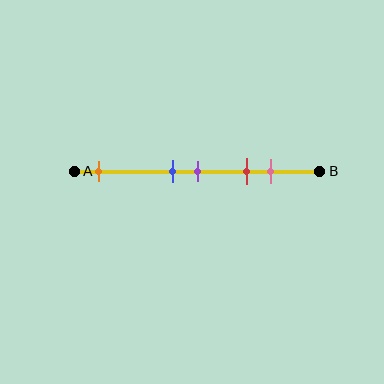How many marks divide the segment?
There are 5 marks dividing the segment.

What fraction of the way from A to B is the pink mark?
The pink mark is approximately 80% (0.8) of the way from A to B.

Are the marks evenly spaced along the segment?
No, the marks are not evenly spaced.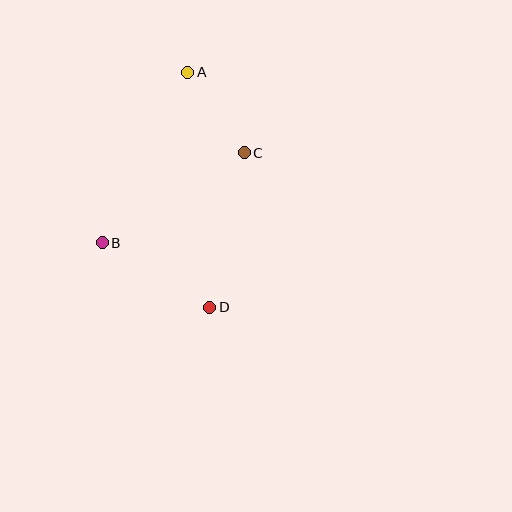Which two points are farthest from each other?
Points A and D are farthest from each other.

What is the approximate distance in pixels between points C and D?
The distance between C and D is approximately 158 pixels.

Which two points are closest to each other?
Points A and C are closest to each other.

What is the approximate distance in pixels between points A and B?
The distance between A and B is approximately 191 pixels.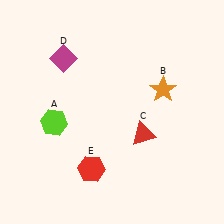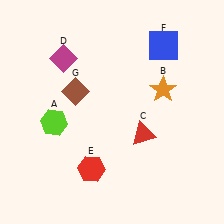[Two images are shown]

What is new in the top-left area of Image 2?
A brown diamond (G) was added in the top-left area of Image 2.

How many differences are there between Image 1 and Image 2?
There are 2 differences between the two images.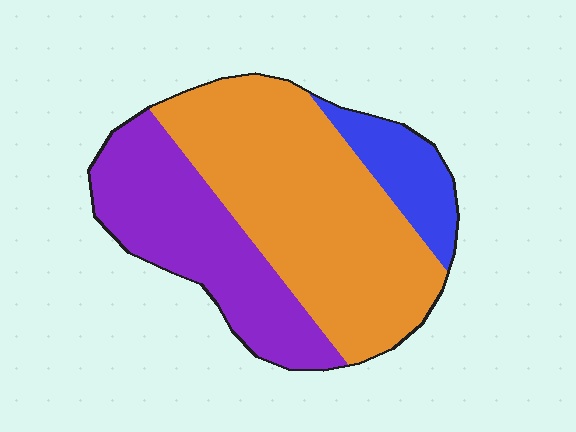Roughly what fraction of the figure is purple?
Purple takes up about one third (1/3) of the figure.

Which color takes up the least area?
Blue, at roughly 10%.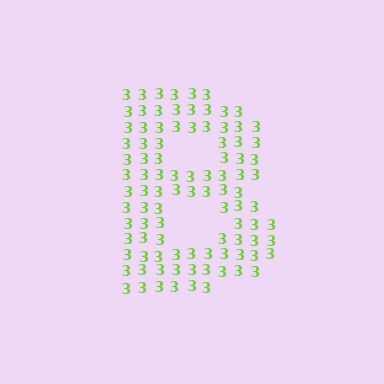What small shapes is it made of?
It is made of small digit 3's.